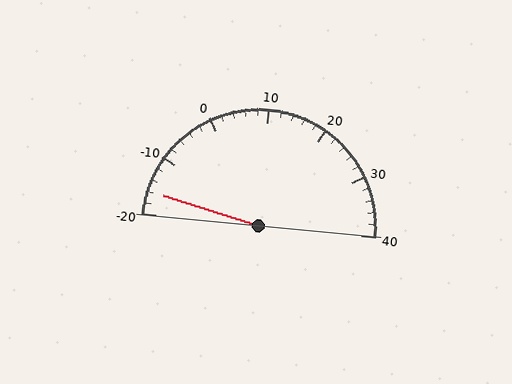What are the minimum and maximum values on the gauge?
The gauge ranges from -20 to 40.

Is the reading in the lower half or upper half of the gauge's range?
The reading is in the lower half of the range (-20 to 40).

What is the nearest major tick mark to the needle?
The nearest major tick mark is -20.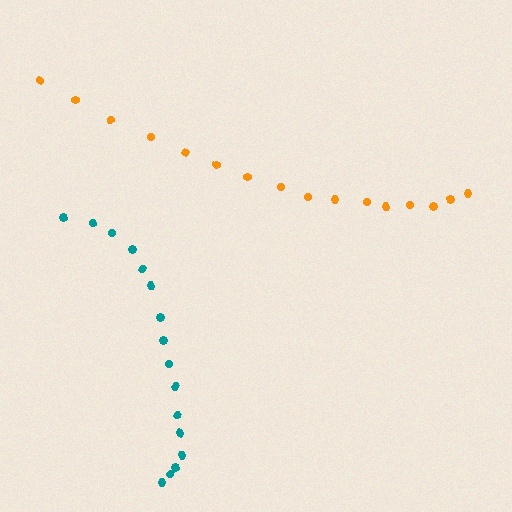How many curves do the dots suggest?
There are 2 distinct paths.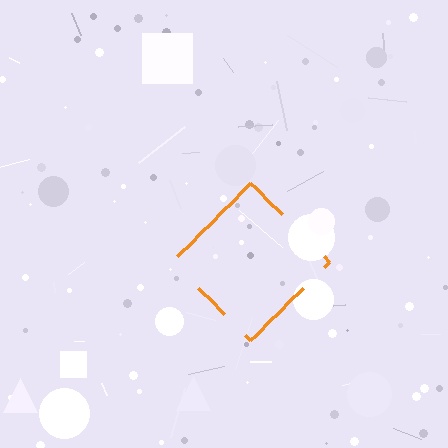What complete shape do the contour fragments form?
The contour fragments form a diamond.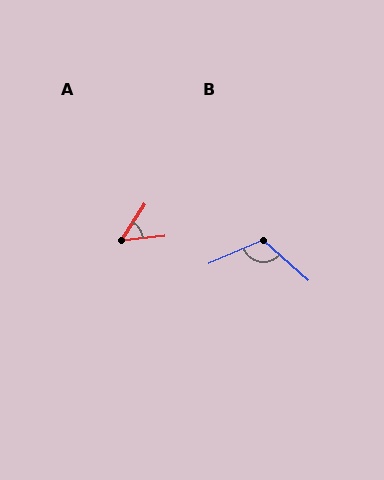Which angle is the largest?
B, at approximately 115 degrees.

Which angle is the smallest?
A, at approximately 52 degrees.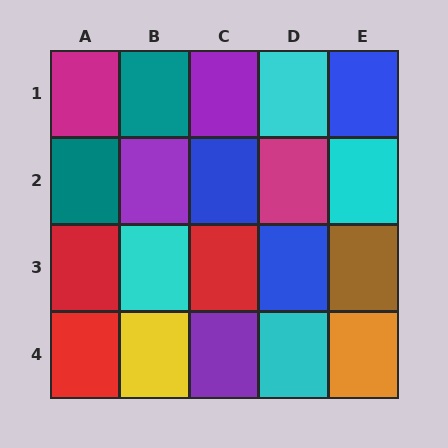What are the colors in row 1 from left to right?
Magenta, teal, purple, cyan, blue.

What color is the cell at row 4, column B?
Yellow.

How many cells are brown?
1 cell is brown.